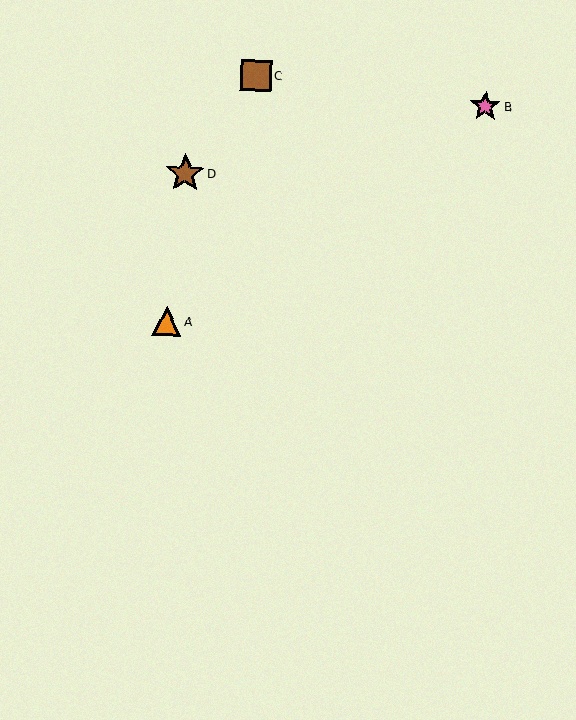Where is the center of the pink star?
The center of the pink star is at (485, 106).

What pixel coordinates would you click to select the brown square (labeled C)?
Click at (256, 76) to select the brown square C.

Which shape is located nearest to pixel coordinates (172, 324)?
The orange triangle (labeled A) at (167, 322) is nearest to that location.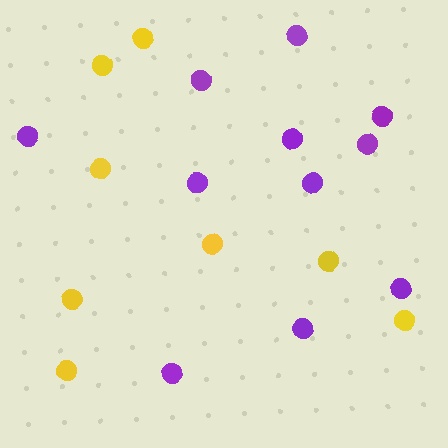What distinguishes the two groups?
There are 2 groups: one group of yellow circles (8) and one group of purple circles (11).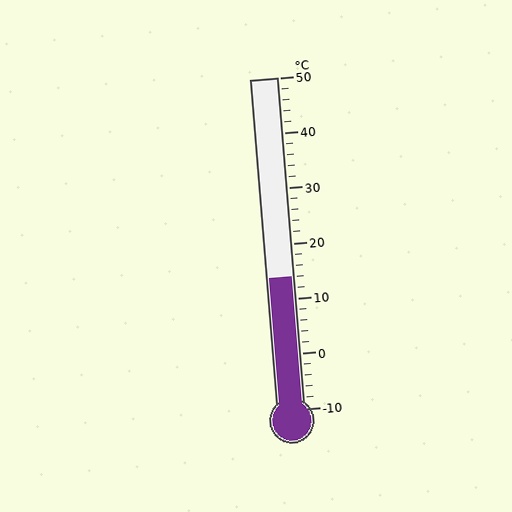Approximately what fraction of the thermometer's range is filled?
The thermometer is filled to approximately 40% of its range.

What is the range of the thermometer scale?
The thermometer scale ranges from -10°C to 50°C.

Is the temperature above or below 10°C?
The temperature is above 10°C.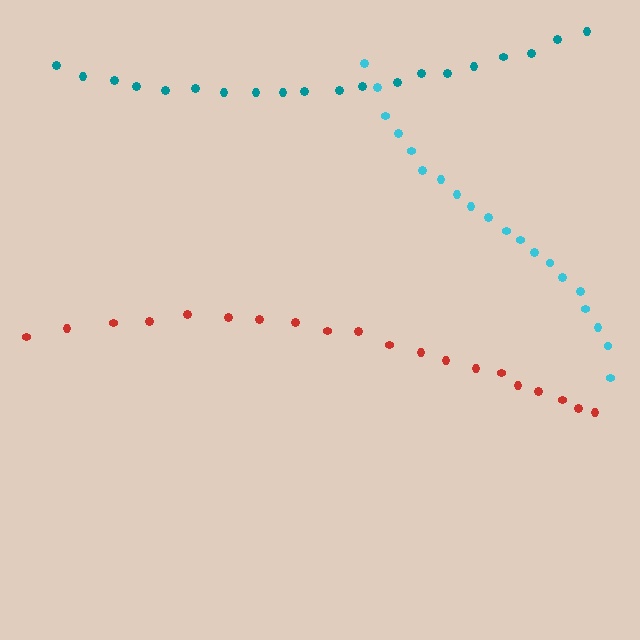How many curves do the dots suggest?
There are 3 distinct paths.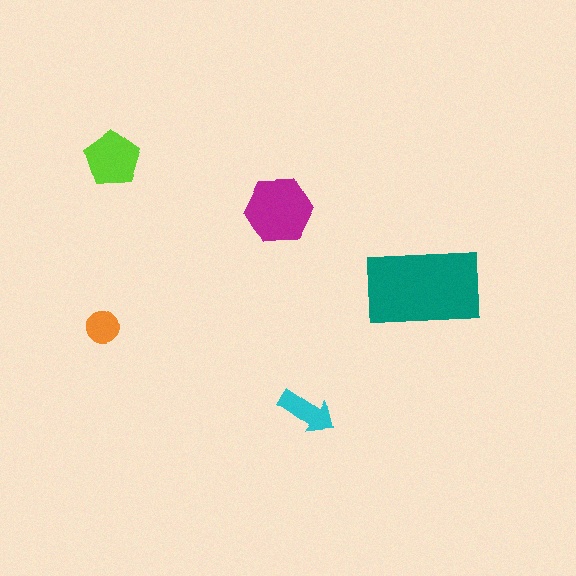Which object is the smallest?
The orange circle.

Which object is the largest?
The teal rectangle.